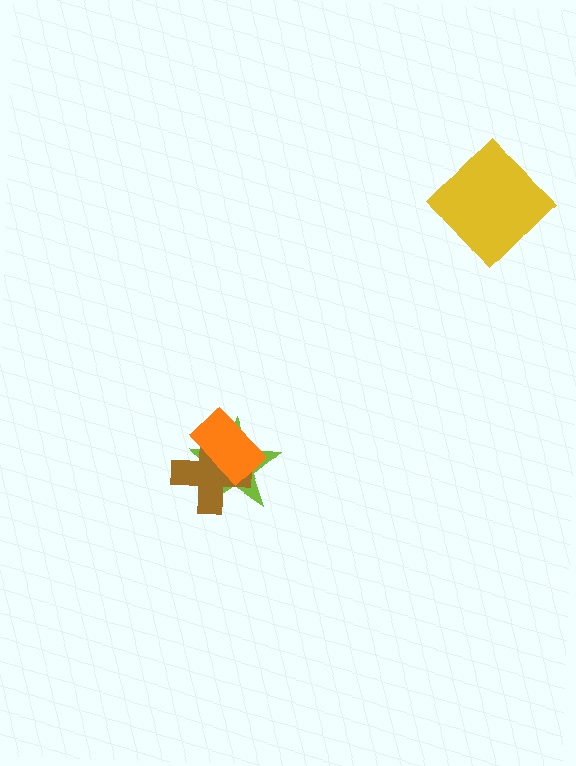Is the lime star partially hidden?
Yes, it is partially covered by another shape.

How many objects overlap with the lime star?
2 objects overlap with the lime star.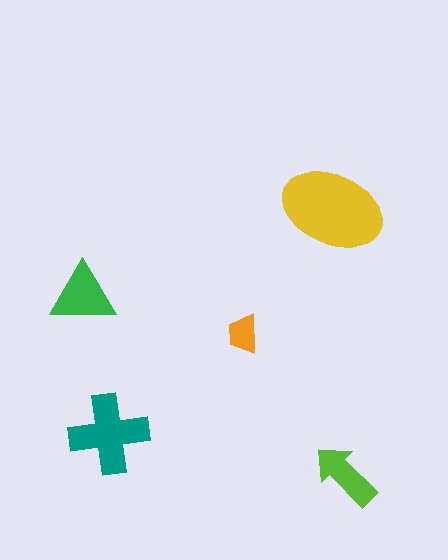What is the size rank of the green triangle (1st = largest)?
3rd.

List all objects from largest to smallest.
The yellow ellipse, the teal cross, the green triangle, the lime arrow, the orange trapezoid.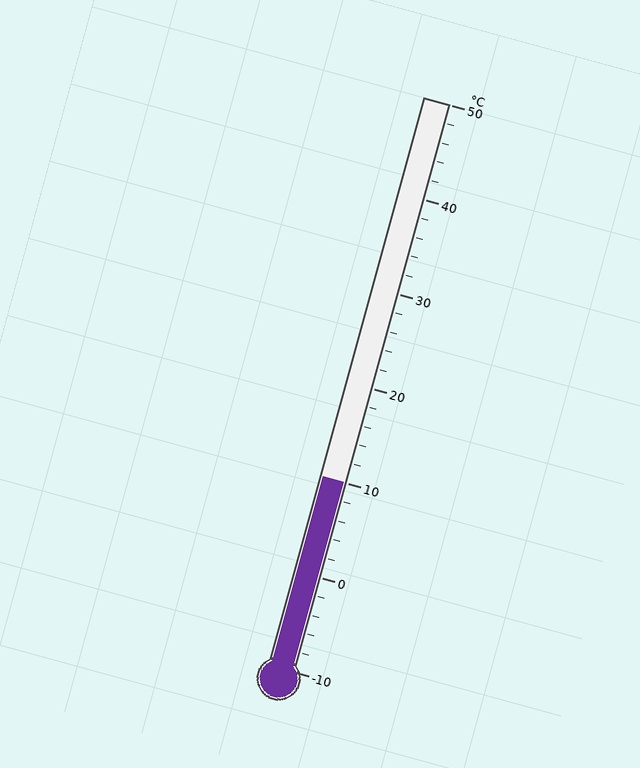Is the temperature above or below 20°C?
The temperature is below 20°C.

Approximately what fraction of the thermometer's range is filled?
The thermometer is filled to approximately 35% of its range.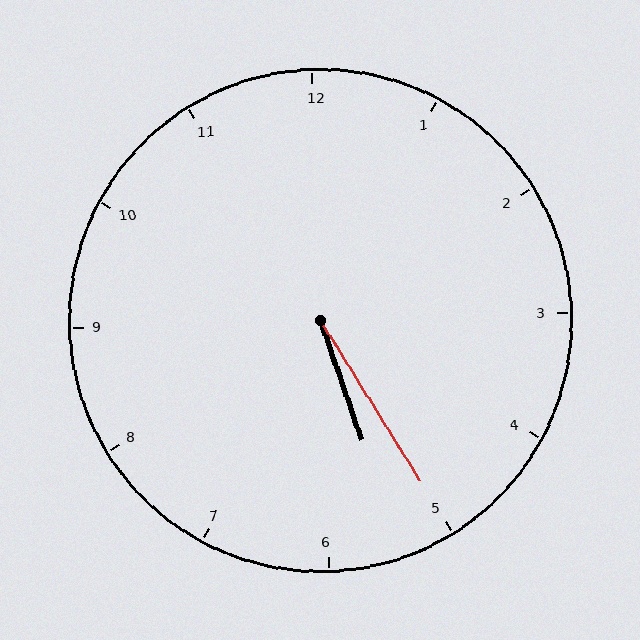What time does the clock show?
5:25.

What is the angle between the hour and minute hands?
Approximately 12 degrees.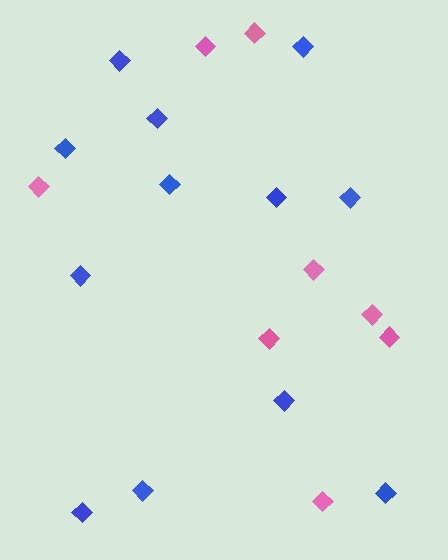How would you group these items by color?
There are 2 groups: one group of pink diamonds (8) and one group of blue diamonds (12).